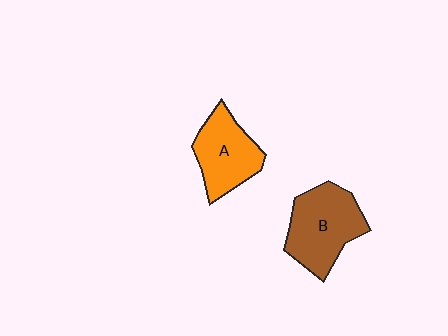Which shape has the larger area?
Shape B (brown).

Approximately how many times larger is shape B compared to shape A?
Approximately 1.2 times.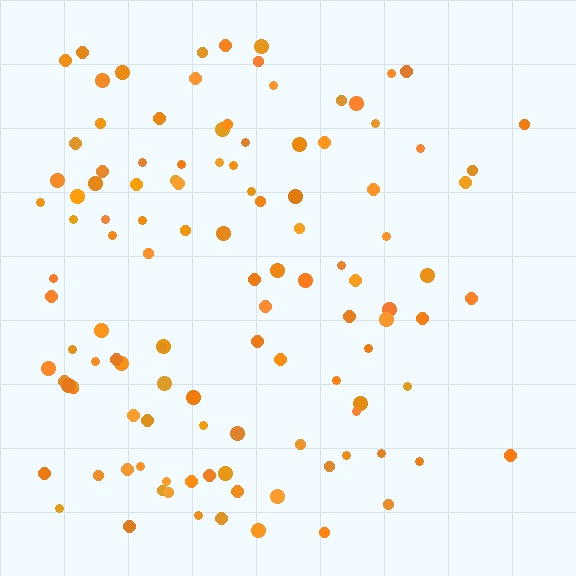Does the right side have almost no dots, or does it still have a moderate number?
Still a moderate number, just noticeably fewer than the left.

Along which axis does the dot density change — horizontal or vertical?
Horizontal.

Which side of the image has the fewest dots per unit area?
The right.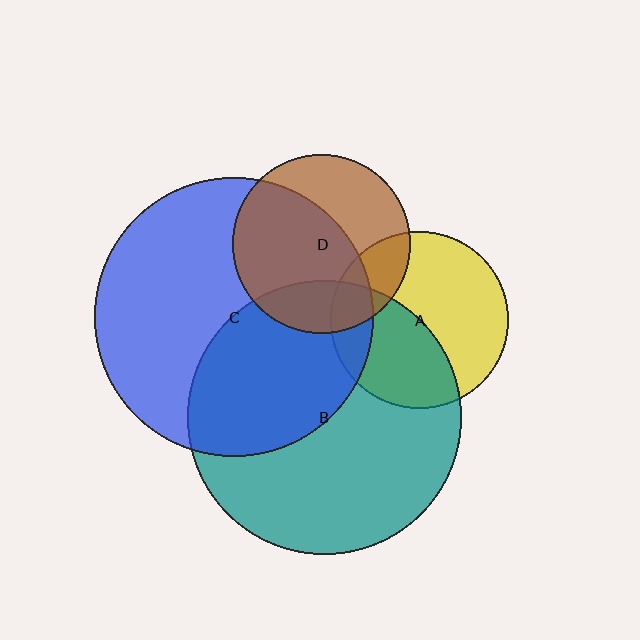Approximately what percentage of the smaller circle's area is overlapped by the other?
Approximately 15%.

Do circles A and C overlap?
Yes.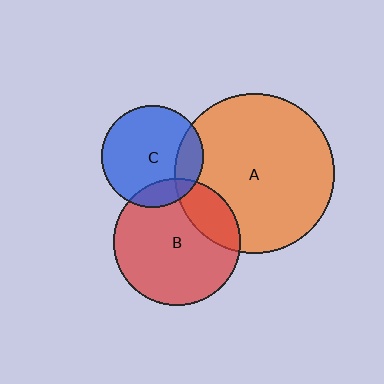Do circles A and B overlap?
Yes.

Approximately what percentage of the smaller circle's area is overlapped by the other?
Approximately 20%.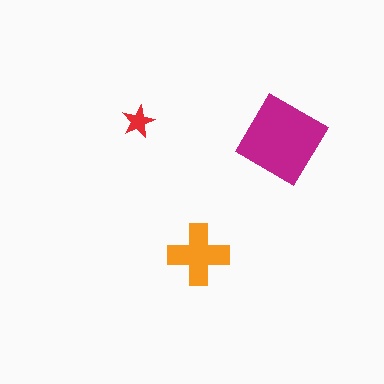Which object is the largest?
The magenta diamond.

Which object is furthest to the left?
The red star is leftmost.